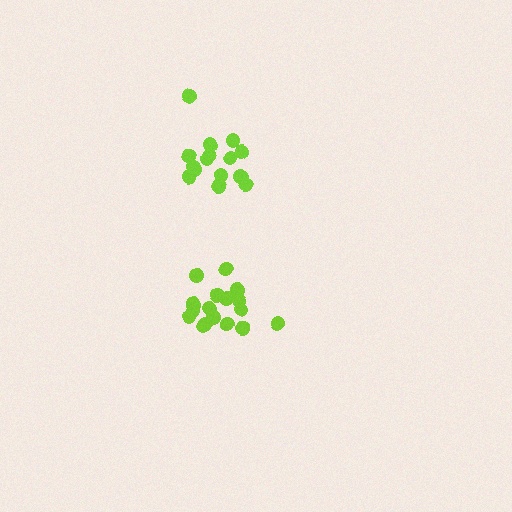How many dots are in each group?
Group 1: 18 dots, Group 2: 17 dots (35 total).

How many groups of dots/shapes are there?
There are 2 groups.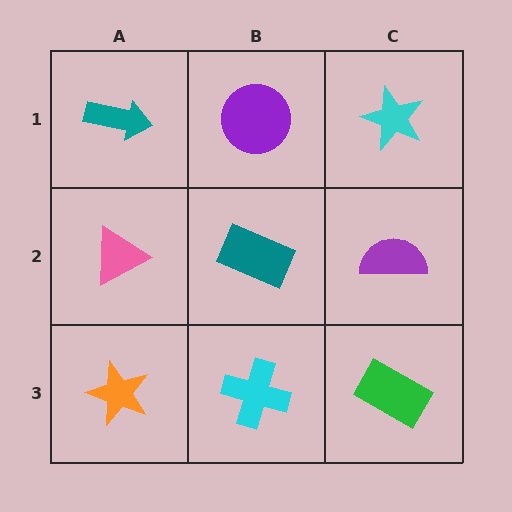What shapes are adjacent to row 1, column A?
A pink triangle (row 2, column A), a purple circle (row 1, column B).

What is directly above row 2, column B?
A purple circle.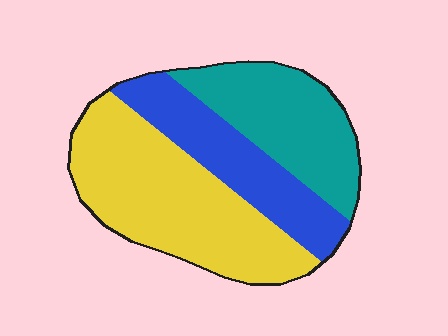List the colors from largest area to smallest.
From largest to smallest: yellow, teal, blue.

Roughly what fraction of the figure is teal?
Teal takes up about one quarter (1/4) of the figure.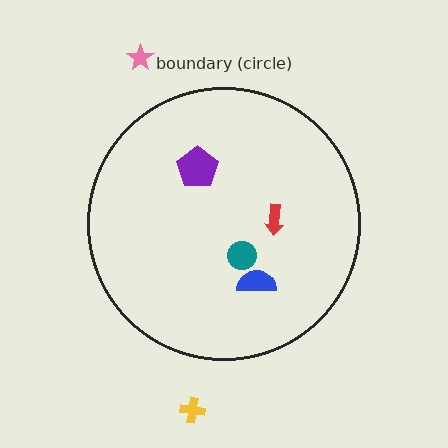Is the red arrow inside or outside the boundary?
Inside.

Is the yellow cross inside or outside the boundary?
Outside.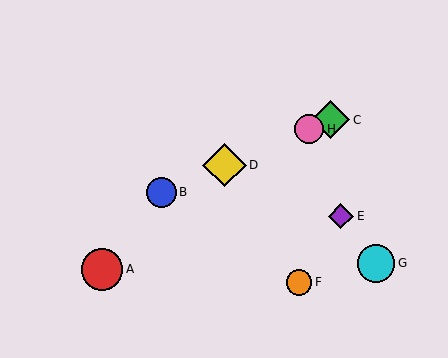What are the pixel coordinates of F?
Object F is at (299, 282).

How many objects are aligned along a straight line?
4 objects (B, C, D, H) are aligned along a straight line.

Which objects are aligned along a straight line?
Objects B, C, D, H are aligned along a straight line.